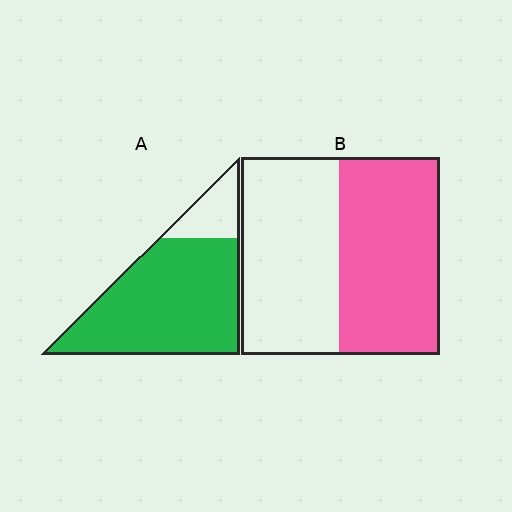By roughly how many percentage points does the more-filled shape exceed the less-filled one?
By roughly 30 percentage points (A over B).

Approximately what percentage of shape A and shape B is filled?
A is approximately 85% and B is approximately 50%.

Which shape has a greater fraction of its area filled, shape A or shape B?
Shape A.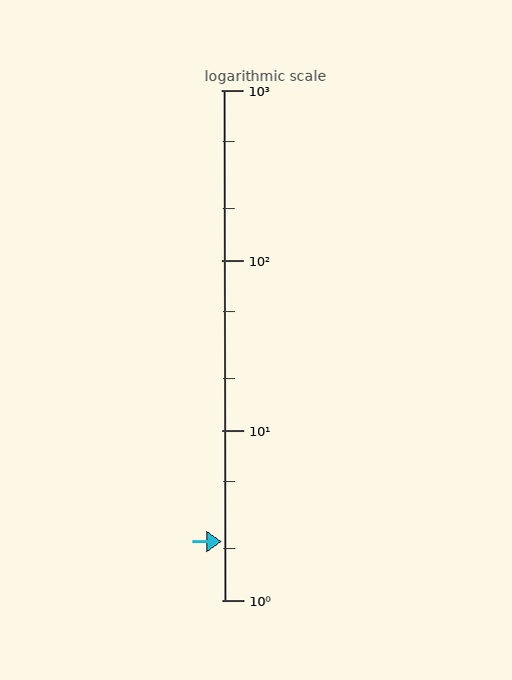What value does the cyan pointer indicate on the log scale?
The pointer indicates approximately 2.2.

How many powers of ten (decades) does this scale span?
The scale spans 3 decades, from 1 to 1000.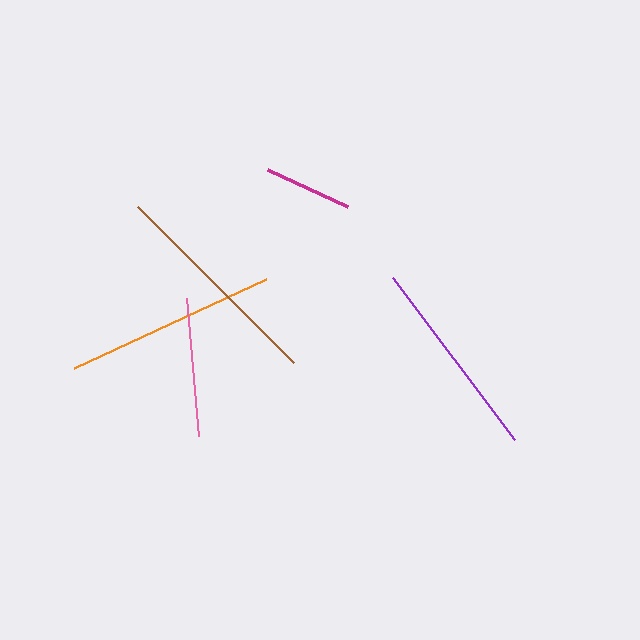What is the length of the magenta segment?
The magenta segment is approximately 88 pixels long.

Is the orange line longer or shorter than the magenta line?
The orange line is longer than the magenta line.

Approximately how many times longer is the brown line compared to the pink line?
The brown line is approximately 1.6 times the length of the pink line.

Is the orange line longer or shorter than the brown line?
The brown line is longer than the orange line.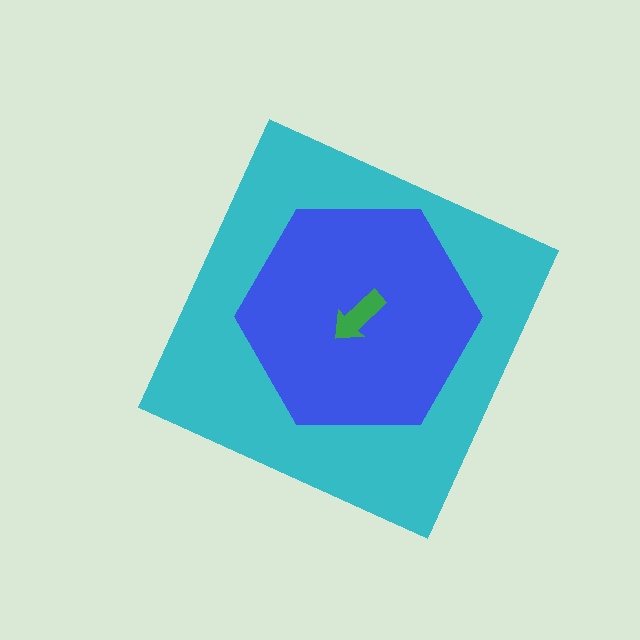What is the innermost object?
The green arrow.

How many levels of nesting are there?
3.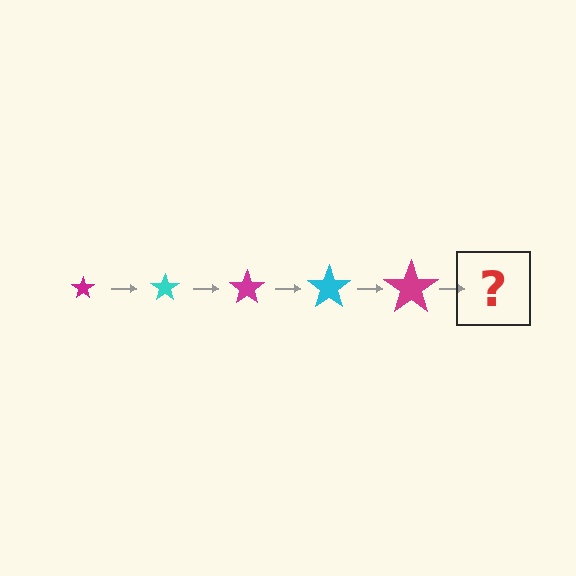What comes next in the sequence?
The next element should be a cyan star, larger than the previous one.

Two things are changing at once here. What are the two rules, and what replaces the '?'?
The two rules are that the star grows larger each step and the color cycles through magenta and cyan. The '?' should be a cyan star, larger than the previous one.